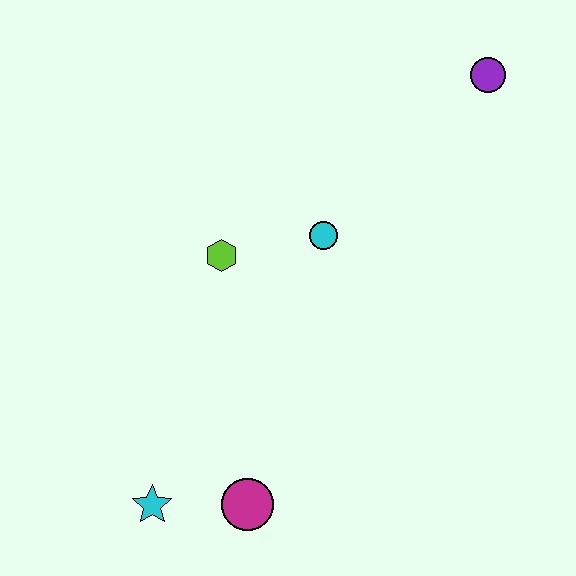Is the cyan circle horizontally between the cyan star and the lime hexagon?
No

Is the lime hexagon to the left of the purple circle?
Yes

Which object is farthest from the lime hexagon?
The purple circle is farthest from the lime hexagon.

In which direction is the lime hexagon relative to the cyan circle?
The lime hexagon is to the left of the cyan circle.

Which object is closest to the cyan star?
The magenta circle is closest to the cyan star.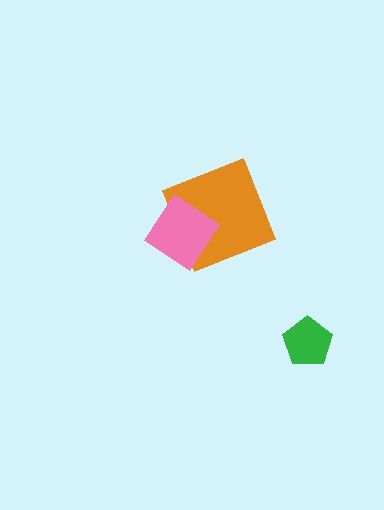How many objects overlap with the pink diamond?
1 object overlaps with the pink diamond.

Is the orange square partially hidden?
Yes, it is partially covered by another shape.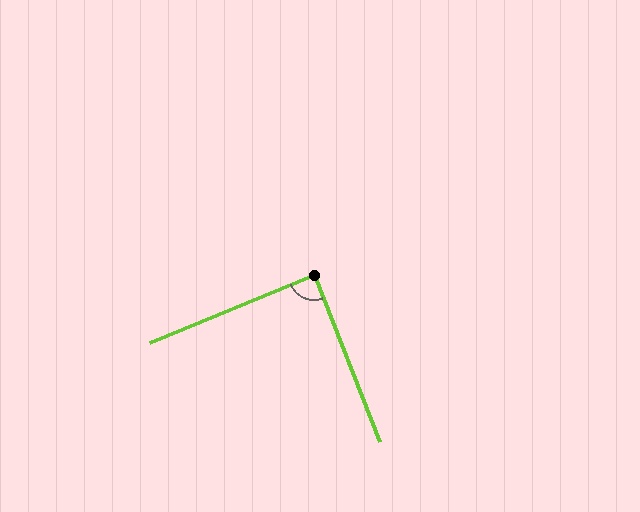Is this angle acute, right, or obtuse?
It is approximately a right angle.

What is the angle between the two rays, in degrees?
Approximately 89 degrees.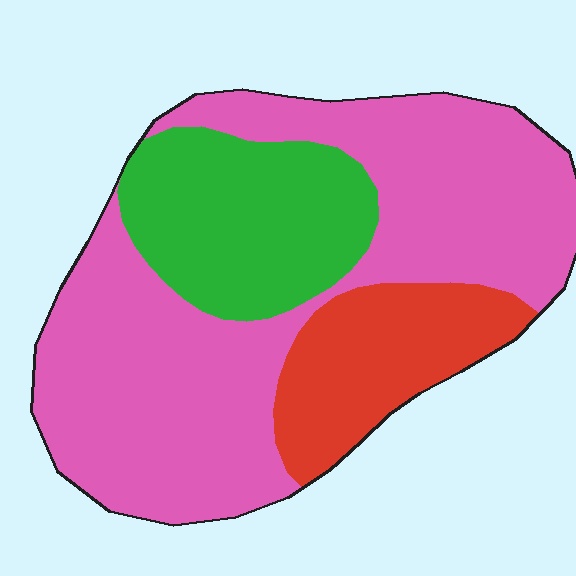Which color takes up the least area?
Red, at roughly 15%.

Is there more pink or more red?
Pink.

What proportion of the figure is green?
Green covers roughly 25% of the figure.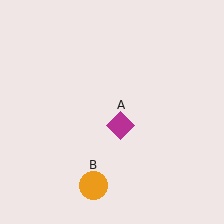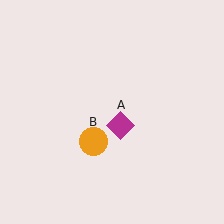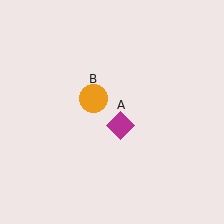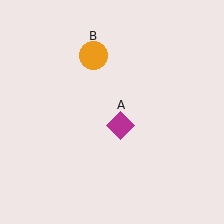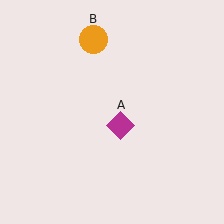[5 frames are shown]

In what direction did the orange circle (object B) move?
The orange circle (object B) moved up.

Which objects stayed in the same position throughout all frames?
Magenta diamond (object A) remained stationary.